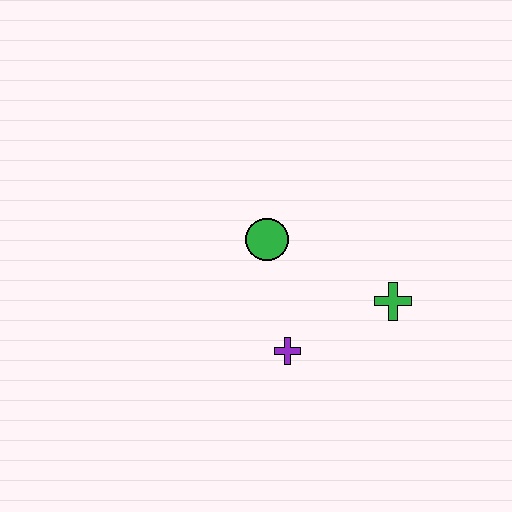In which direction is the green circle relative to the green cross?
The green circle is to the left of the green cross.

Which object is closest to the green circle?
The purple cross is closest to the green circle.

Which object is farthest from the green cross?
The green circle is farthest from the green cross.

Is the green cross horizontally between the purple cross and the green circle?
No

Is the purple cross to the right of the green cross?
No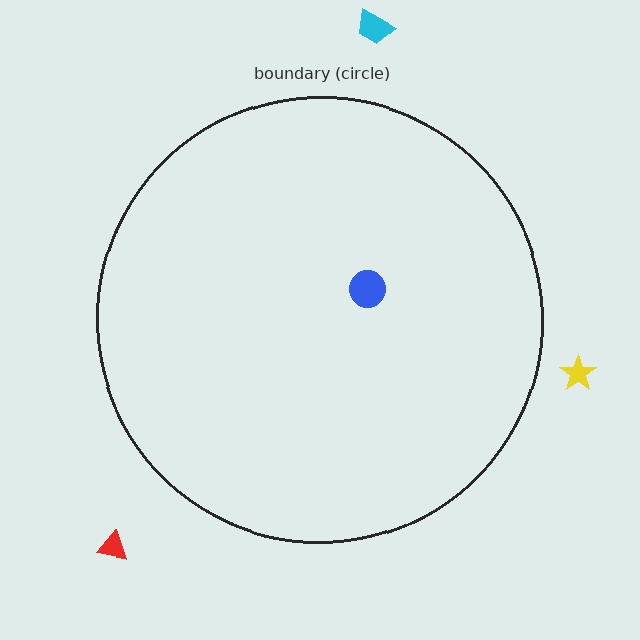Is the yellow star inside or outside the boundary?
Outside.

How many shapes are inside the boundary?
1 inside, 3 outside.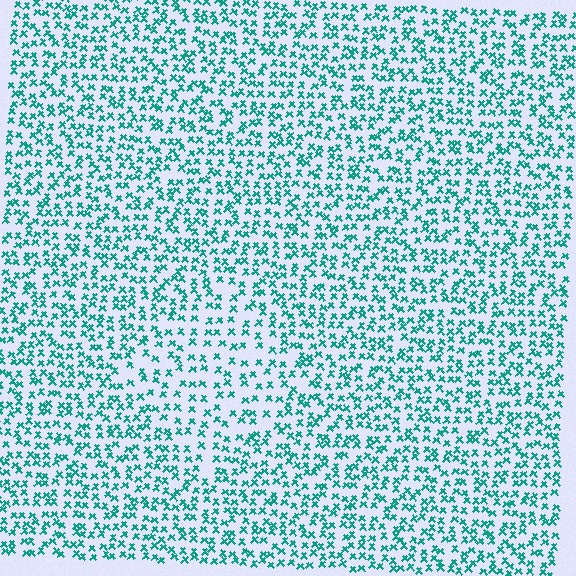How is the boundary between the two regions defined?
The boundary is defined by a change in element density (approximately 1.6x ratio). All elements are the same color, size, and shape.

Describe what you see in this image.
The image contains small teal elements arranged at two different densities. A diamond-shaped region is visible where the elements are less densely packed than the surrounding area.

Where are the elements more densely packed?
The elements are more densely packed outside the diamond boundary.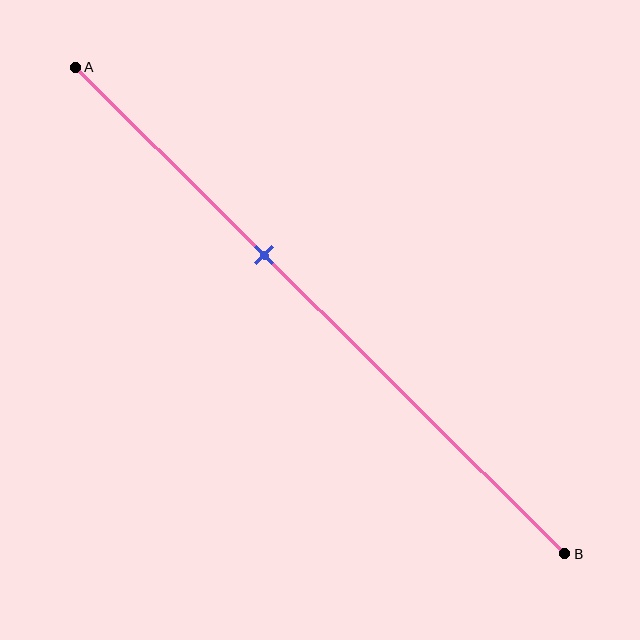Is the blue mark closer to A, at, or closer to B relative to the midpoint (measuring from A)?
The blue mark is closer to point A than the midpoint of segment AB.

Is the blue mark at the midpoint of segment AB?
No, the mark is at about 40% from A, not at the 50% midpoint.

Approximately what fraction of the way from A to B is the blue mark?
The blue mark is approximately 40% of the way from A to B.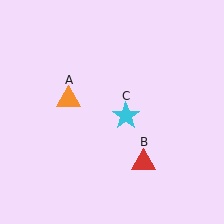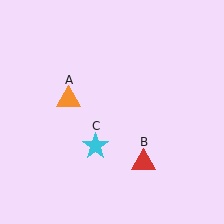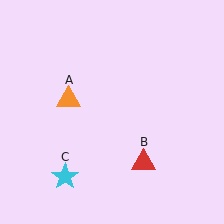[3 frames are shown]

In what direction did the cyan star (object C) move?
The cyan star (object C) moved down and to the left.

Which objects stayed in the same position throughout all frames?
Orange triangle (object A) and red triangle (object B) remained stationary.